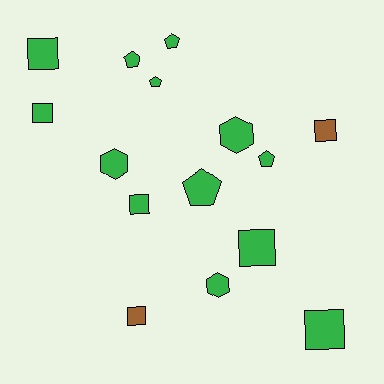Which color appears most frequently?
Green, with 13 objects.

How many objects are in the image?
There are 15 objects.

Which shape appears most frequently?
Square, with 7 objects.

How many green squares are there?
There are 5 green squares.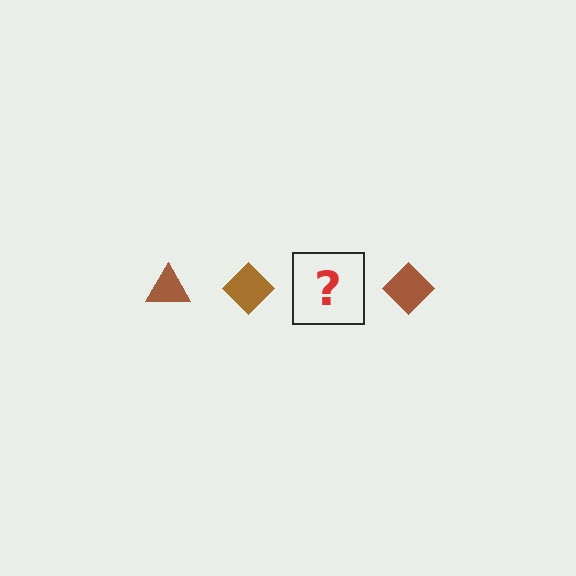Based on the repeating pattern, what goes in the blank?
The blank should be a brown triangle.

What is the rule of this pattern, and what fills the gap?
The rule is that the pattern cycles through triangle, diamond shapes in brown. The gap should be filled with a brown triangle.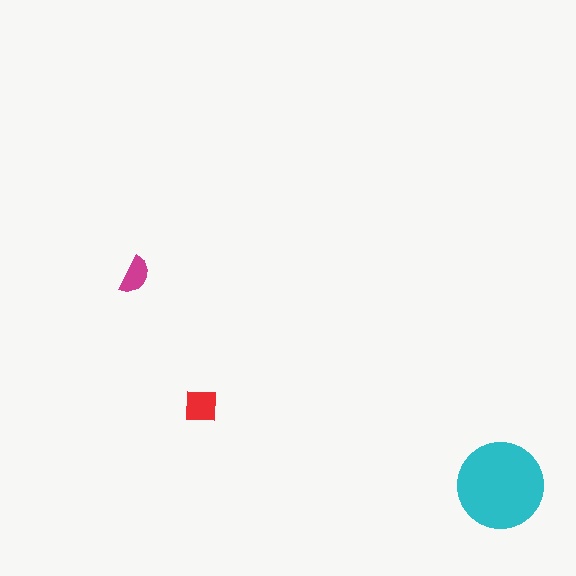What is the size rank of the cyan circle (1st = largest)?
1st.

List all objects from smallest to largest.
The magenta semicircle, the red square, the cyan circle.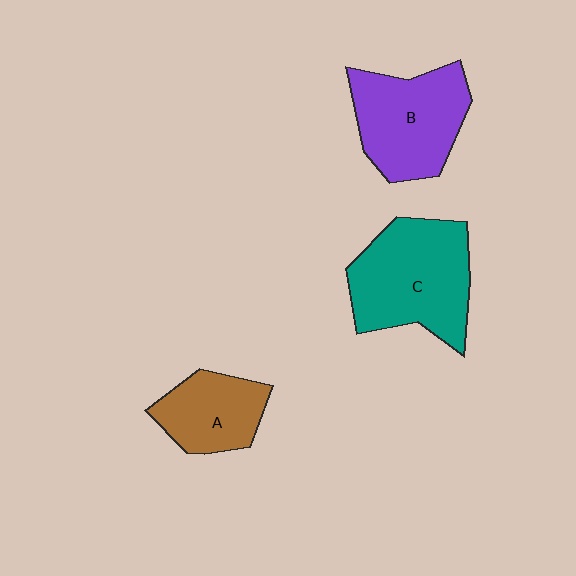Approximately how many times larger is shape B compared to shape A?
Approximately 1.5 times.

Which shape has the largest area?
Shape C (teal).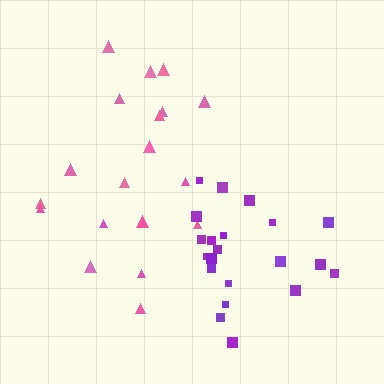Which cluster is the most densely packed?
Purple.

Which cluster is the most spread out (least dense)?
Pink.